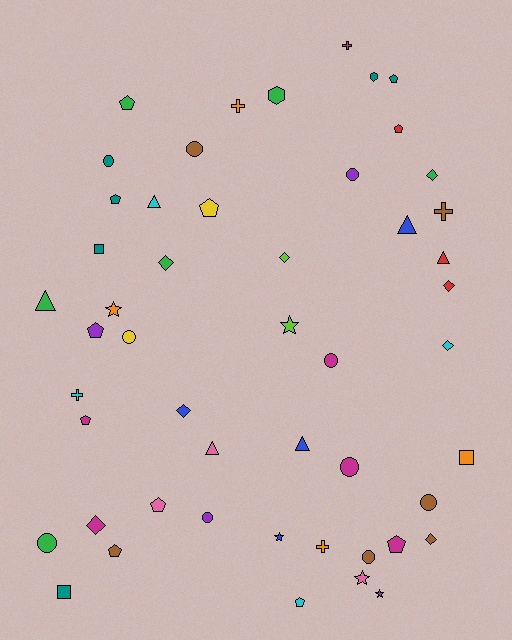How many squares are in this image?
There are 3 squares.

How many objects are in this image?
There are 50 objects.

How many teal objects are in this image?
There are 6 teal objects.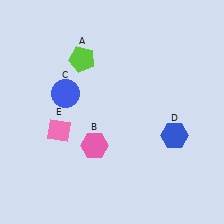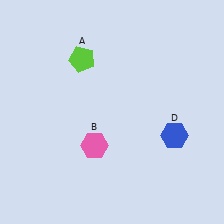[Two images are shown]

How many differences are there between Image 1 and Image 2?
There are 2 differences between the two images.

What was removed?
The pink diamond (E), the blue circle (C) were removed in Image 2.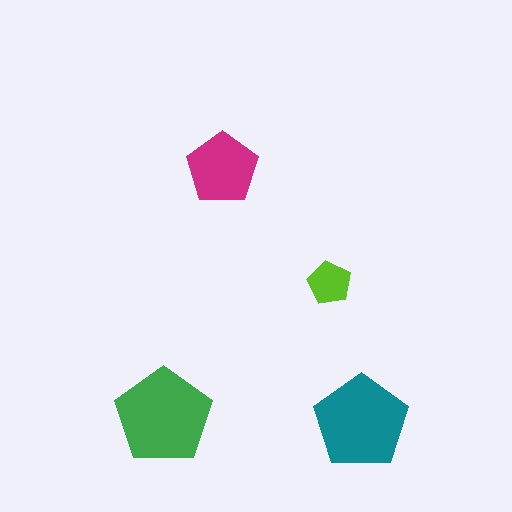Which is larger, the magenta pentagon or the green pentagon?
The green one.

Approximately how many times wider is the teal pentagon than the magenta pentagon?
About 1.5 times wider.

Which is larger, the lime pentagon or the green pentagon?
The green one.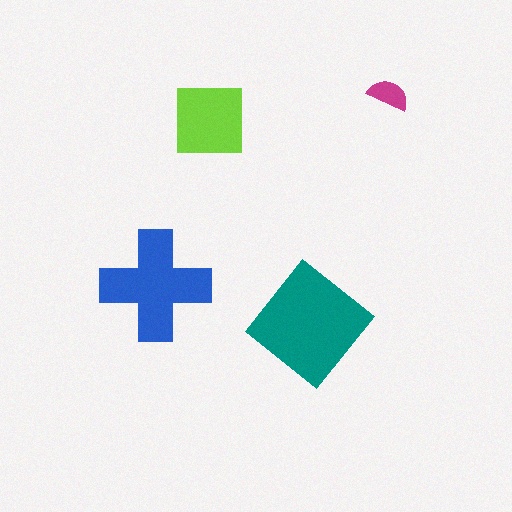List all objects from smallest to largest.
The magenta semicircle, the lime square, the blue cross, the teal diamond.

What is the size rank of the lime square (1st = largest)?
3rd.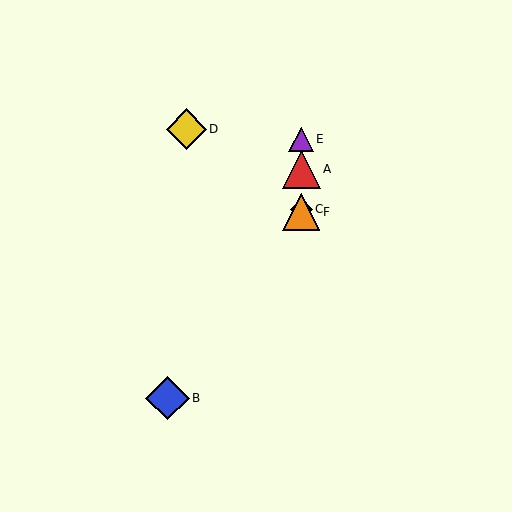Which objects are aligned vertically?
Objects A, C, E, F are aligned vertically.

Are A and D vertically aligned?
No, A is at x≈301 and D is at x≈186.